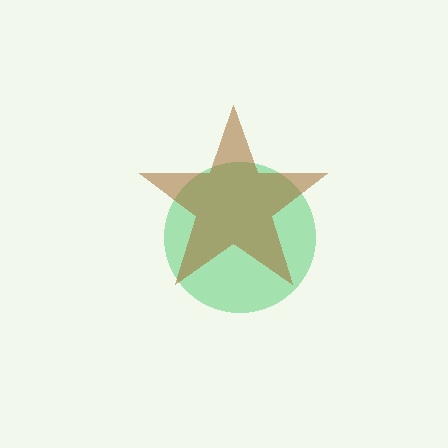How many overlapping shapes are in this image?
There are 2 overlapping shapes in the image.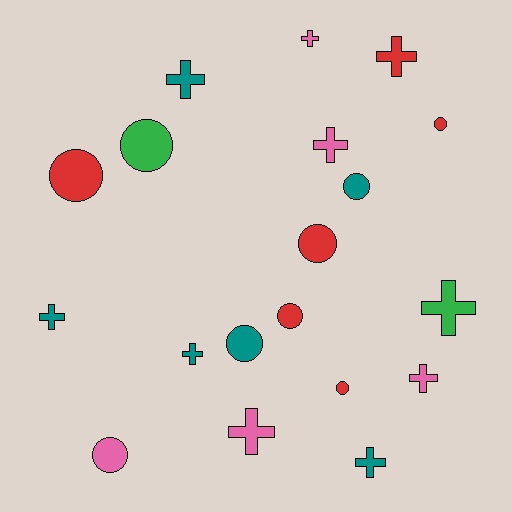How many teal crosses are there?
There are 4 teal crosses.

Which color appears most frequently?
Teal, with 6 objects.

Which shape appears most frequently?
Cross, with 10 objects.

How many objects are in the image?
There are 19 objects.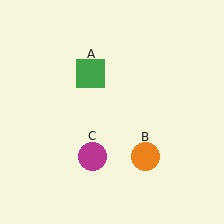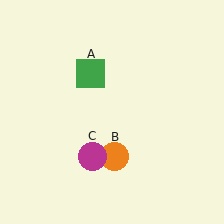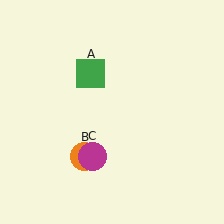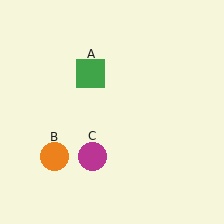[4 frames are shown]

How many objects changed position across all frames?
1 object changed position: orange circle (object B).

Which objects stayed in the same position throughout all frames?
Green square (object A) and magenta circle (object C) remained stationary.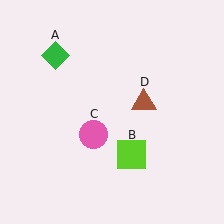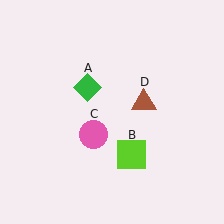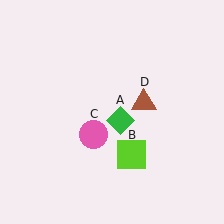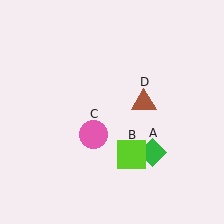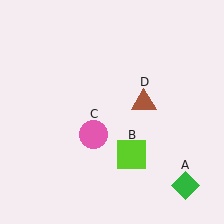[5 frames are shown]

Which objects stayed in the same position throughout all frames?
Lime square (object B) and pink circle (object C) and brown triangle (object D) remained stationary.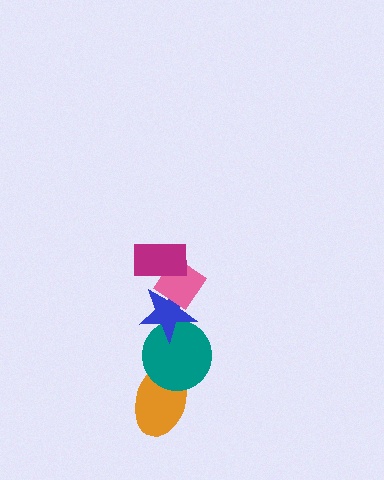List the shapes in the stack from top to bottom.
From top to bottom: the magenta rectangle, the pink diamond, the blue star, the teal circle, the orange ellipse.